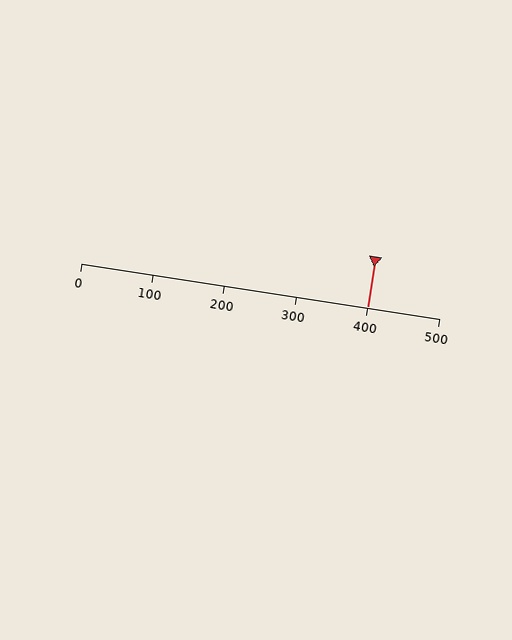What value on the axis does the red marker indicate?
The marker indicates approximately 400.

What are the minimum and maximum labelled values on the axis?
The axis runs from 0 to 500.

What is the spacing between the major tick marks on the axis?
The major ticks are spaced 100 apart.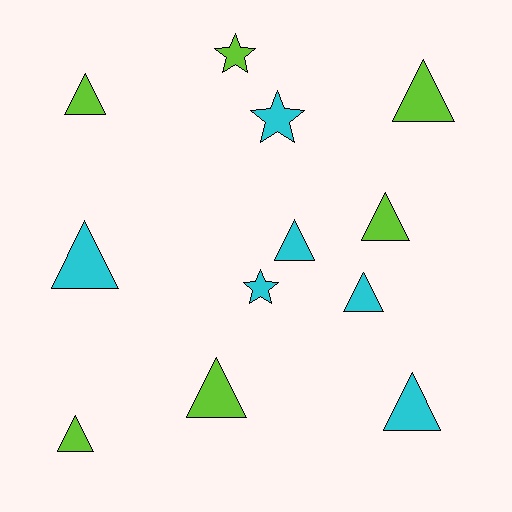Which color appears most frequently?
Lime, with 6 objects.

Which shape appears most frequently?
Triangle, with 9 objects.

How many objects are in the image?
There are 12 objects.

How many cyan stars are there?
There are 2 cyan stars.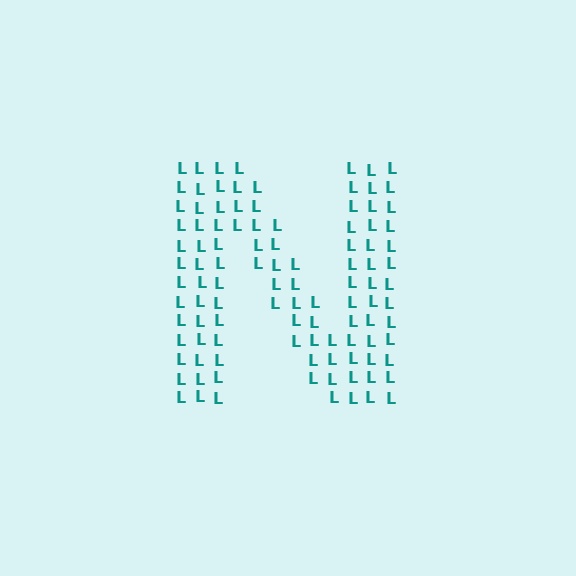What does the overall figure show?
The overall figure shows the letter N.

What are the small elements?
The small elements are letter L's.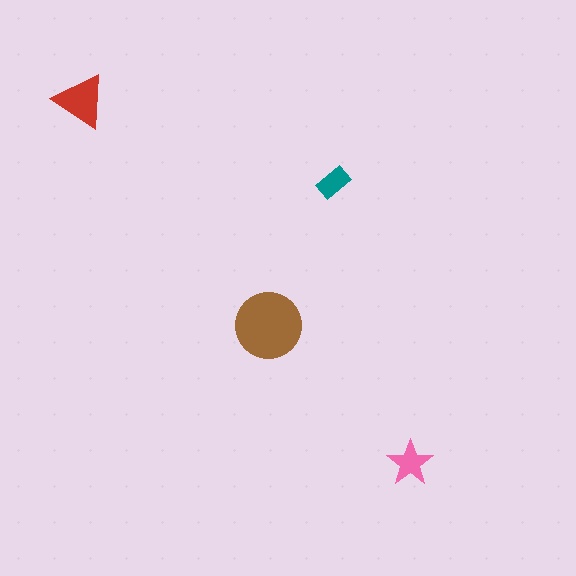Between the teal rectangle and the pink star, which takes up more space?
The pink star.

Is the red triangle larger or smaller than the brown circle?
Smaller.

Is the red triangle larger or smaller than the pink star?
Larger.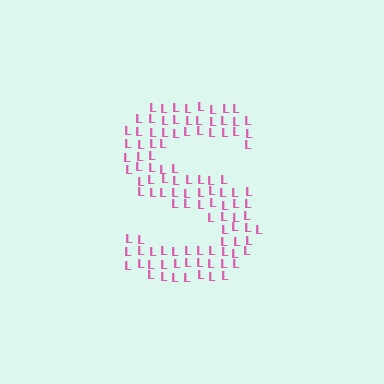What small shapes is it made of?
It is made of small letter L's.